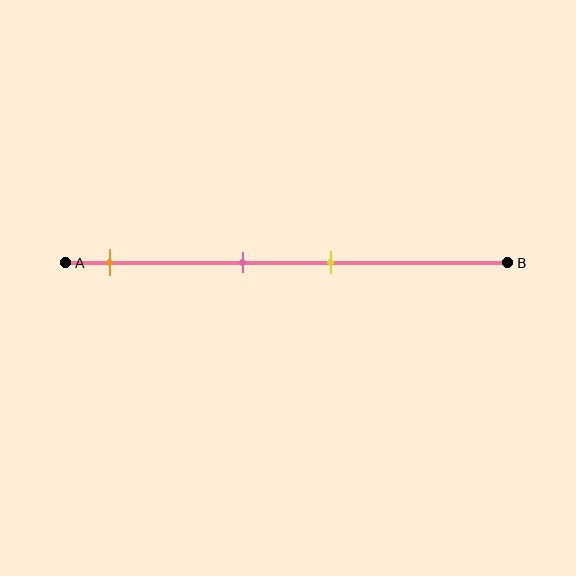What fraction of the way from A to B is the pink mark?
The pink mark is approximately 40% (0.4) of the way from A to B.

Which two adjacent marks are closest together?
The pink and yellow marks are the closest adjacent pair.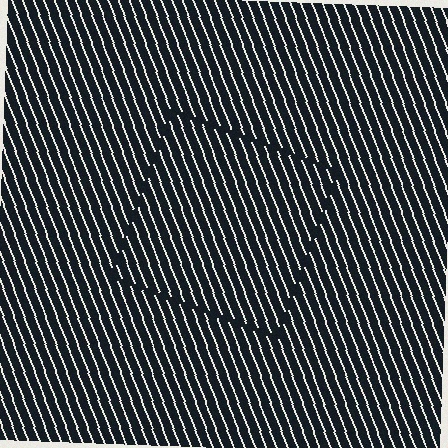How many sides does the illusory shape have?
4 sides — the line-ends trace a square.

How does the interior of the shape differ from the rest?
The interior of the shape contains the same grating, shifted by half a period — the contour is defined by the phase discontinuity where line-ends from the inner and outer gratings abut.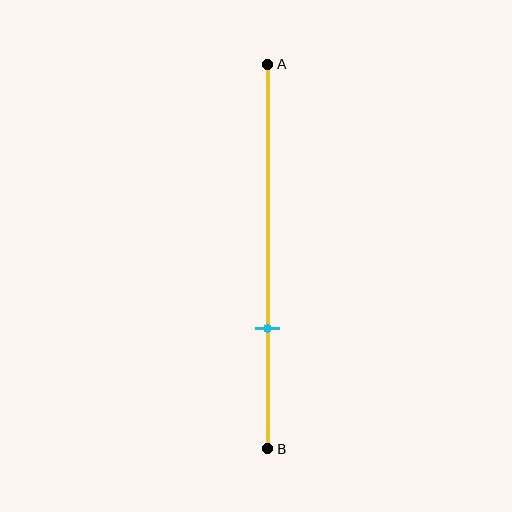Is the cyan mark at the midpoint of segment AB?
No, the mark is at about 70% from A, not at the 50% midpoint.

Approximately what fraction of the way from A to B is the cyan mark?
The cyan mark is approximately 70% of the way from A to B.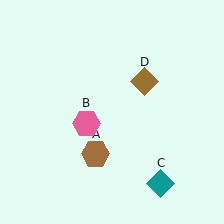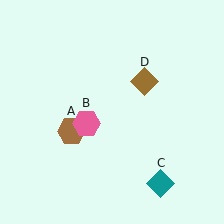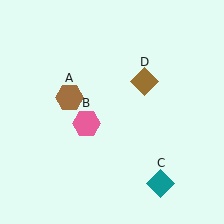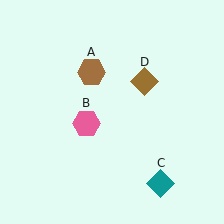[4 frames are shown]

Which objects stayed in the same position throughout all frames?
Pink hexagon (object B) and teal diamond (object C) and brown diamond (object D) remained stationary.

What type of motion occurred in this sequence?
The brown hexagon (object A) rotated clockwise around the center of the scene.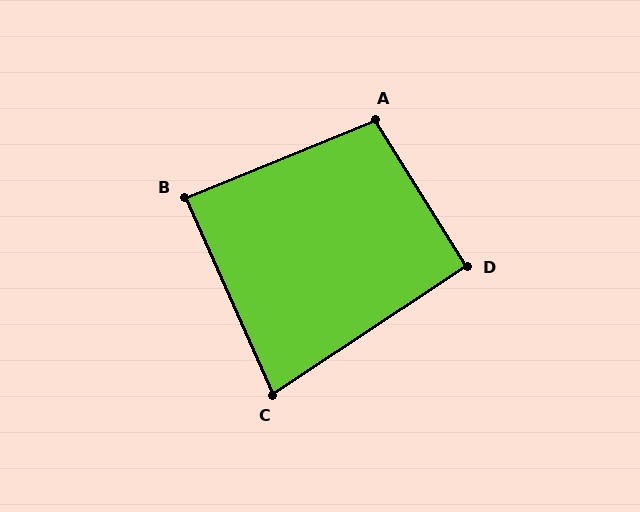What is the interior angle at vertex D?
Approximately 91 degrees (approximately right).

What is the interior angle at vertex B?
Approximately 89 degrees (approximately right).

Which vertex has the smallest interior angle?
C, at approximately 80 degrees.